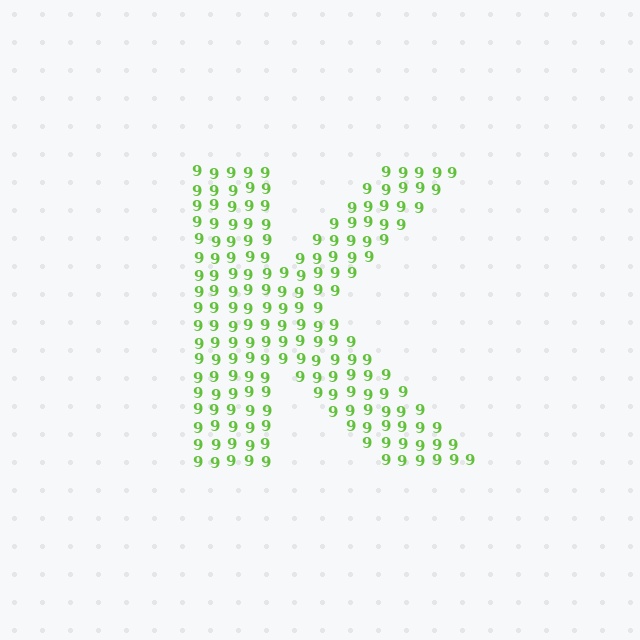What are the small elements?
The small elements are digit 9's.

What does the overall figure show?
The overall figure shows the letter K.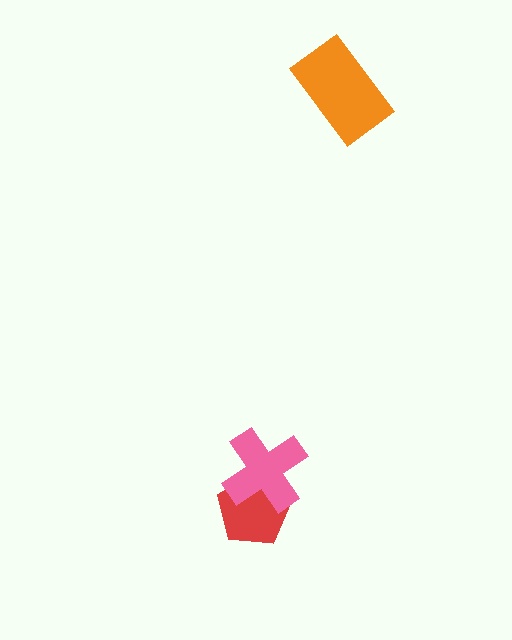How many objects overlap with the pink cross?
1 object overlaps with the pink cross.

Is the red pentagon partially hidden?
Yes, it is partially covered by another shape.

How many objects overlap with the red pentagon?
1 object overlaps with the red pentagon.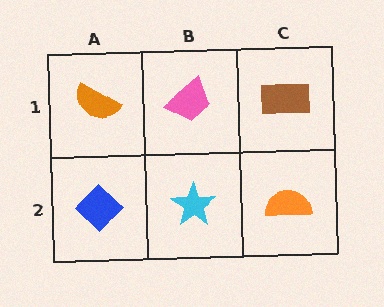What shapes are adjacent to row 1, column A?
A blue diamond (row 2, column A), a pink trapezoid (row 1, column B).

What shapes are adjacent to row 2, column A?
An orange semicircle (row 1, column A), a cyan star (row 2, column B).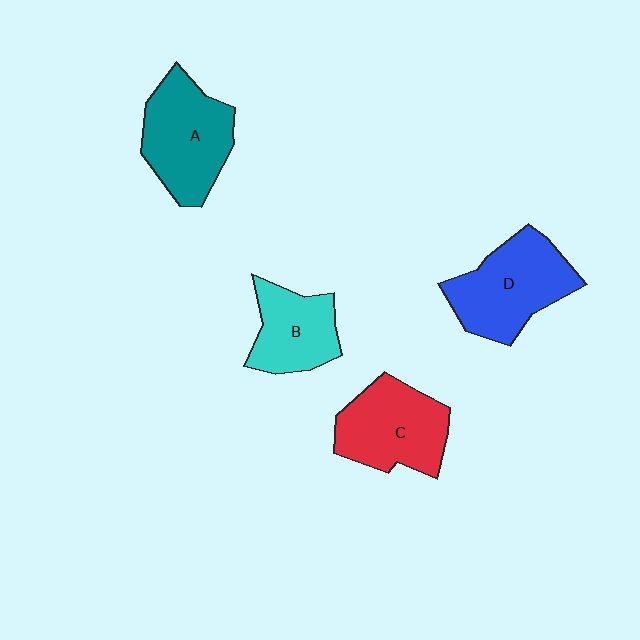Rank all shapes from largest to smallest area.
From largest to smallest: D (blue), A (teal), C (red), B (cyan).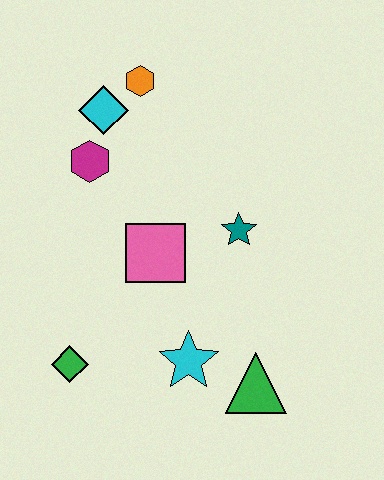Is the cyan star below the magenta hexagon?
Yes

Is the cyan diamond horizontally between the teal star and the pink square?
No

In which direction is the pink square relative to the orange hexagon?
The pink square is below the orange hexagon.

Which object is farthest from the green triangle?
The orange hexagon is farthest from the green triangle.